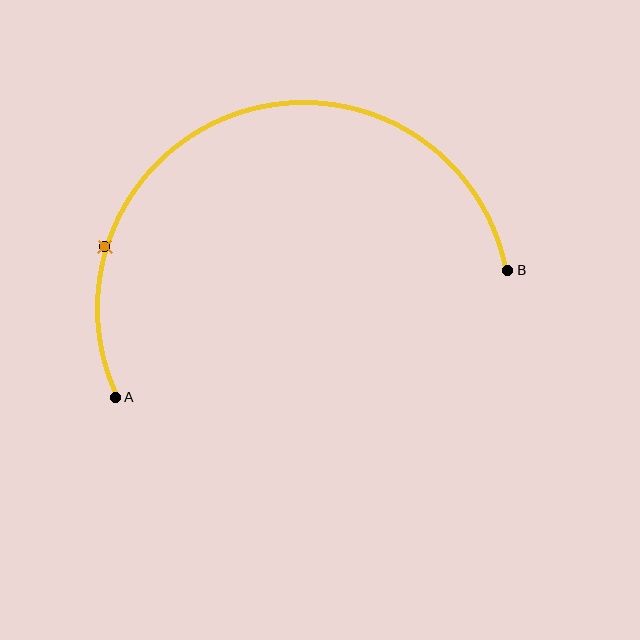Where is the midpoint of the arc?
The arc midpoint is the point on the curve farthest from the straight line joining A and B. It sits above that line.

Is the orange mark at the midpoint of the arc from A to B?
No. The orange mark lies on the arc but is closer to endpoint A. The arc midpoint would be at the point on the curve equidistant along the arc from both A and B.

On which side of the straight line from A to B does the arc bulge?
The arc bulges above the straight line connecting A and B.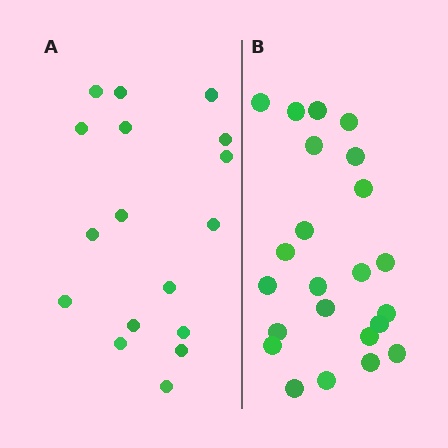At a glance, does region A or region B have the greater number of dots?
Region B (the right region) has more dots.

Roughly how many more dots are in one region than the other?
Region B has about 6 more dots than region A.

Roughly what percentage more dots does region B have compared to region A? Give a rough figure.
About 35% more.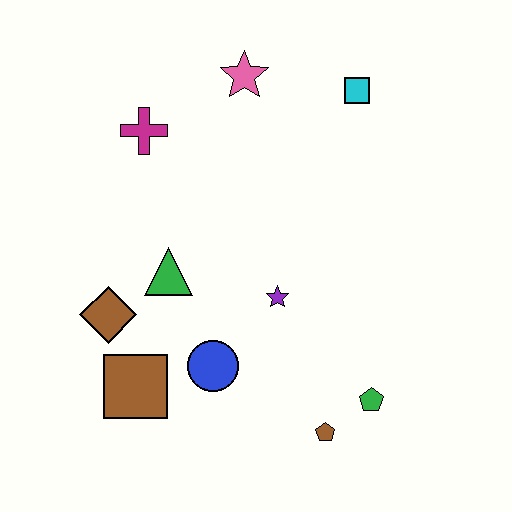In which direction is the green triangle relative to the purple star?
The green triangle is to the left of the purple star.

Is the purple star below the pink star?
Yes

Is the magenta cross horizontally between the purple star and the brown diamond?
Yes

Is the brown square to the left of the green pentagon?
Yes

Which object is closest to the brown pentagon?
The green pentagon is closest to the brown pentagon.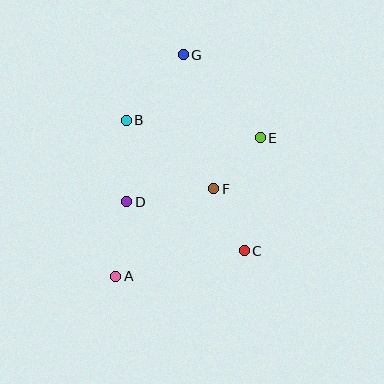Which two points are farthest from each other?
Points A and G are farthest from each other.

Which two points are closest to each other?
Points E and F are closest to each other.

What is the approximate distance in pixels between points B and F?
The distance between B and F is approximately 111 pixels.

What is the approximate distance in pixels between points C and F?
The distance between C and F is approximately 69 pixels.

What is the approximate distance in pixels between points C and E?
The distance between C and E is approximately 114 pixels.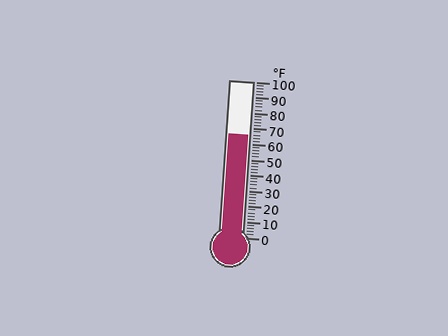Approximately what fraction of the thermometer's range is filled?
The thermometer is filled to approximately 65% of its range.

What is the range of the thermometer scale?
The thermometer scale ranges from 0°F to 100°F.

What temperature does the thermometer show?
The thermometer shows approximately 66°F.